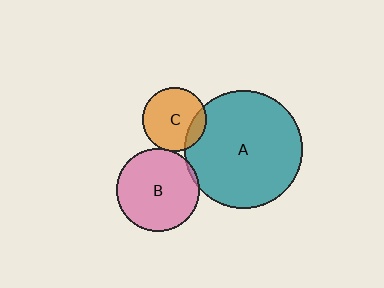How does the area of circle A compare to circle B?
Approximately 2.0 times.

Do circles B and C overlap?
Yes.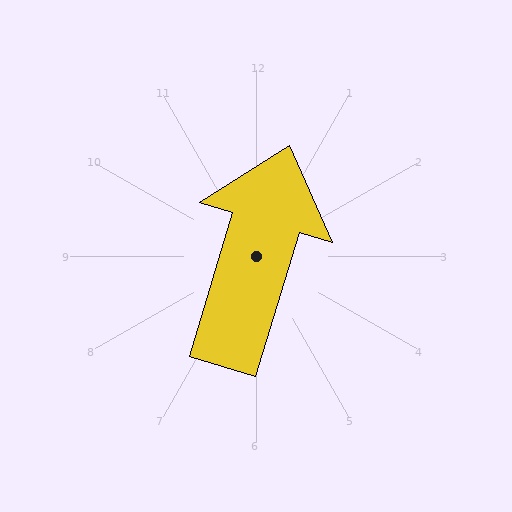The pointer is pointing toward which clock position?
Roughly 1 o'clock.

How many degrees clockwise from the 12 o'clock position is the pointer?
Approximately 17 degrees.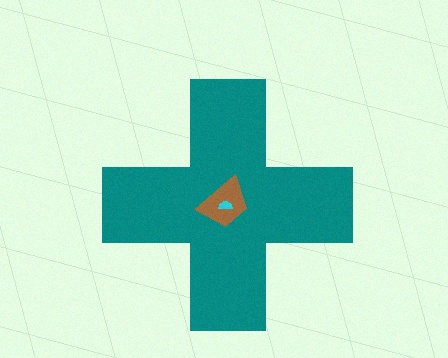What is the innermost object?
The cyan semicircle.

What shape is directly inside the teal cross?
The brown trapezoid.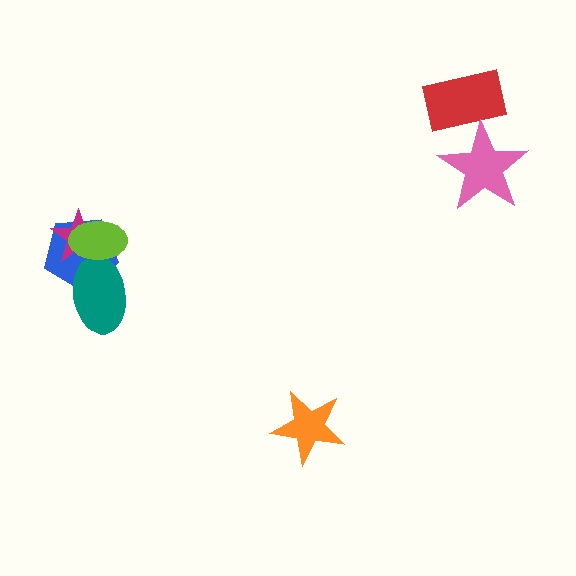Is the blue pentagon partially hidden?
Yes, it is partially covered by another shape.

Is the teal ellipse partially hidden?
Yes, it is partially covered by another shape.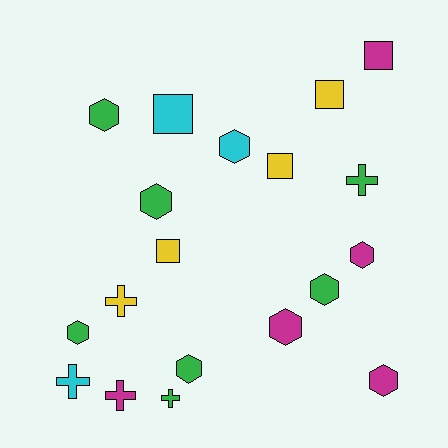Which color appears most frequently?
Green, with 7 objects.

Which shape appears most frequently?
Hexagon, with 9 objects.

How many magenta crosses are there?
There is 1 magenta cross.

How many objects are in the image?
There are 19 objects.